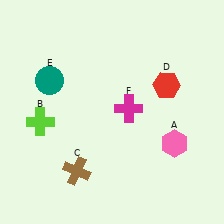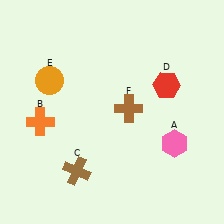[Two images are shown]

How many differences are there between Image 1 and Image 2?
There are 3 differences between the two images.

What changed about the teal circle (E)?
In Image 1, E is teal. In Image 2, it changed to orange.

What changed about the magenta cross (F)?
In Image 1, F is magenta. In Image 2, it changed to brown.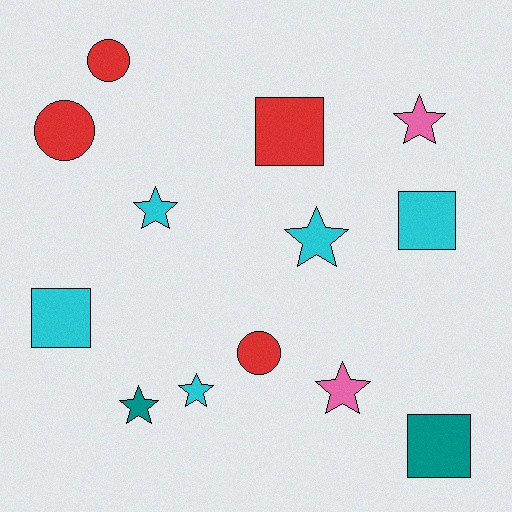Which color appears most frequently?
Cyan, with 5 objects.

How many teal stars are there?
There is 1 teal star.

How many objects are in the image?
There are 13 objects.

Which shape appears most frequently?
Star, with 6 objects.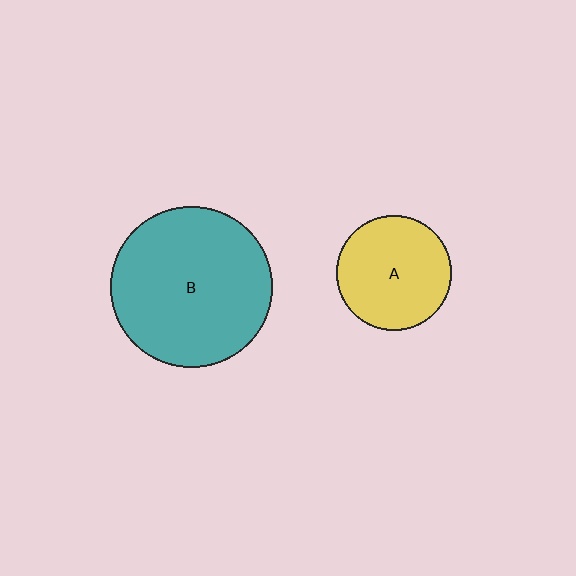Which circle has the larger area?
Circle B (teal).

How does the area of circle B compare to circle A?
Approximately 2.0 times.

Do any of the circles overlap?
No, none of the circles overlap.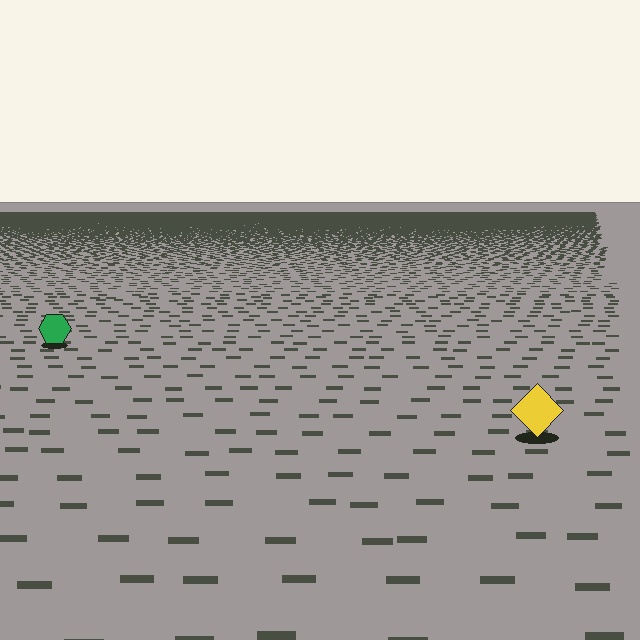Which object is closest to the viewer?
The yellow diamond is closest. The texture marks near it are larger and more spread out.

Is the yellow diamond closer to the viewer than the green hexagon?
Yes. The yellow diamond is closer — you can tell from the texture gradient: the ground texture is coarser near it.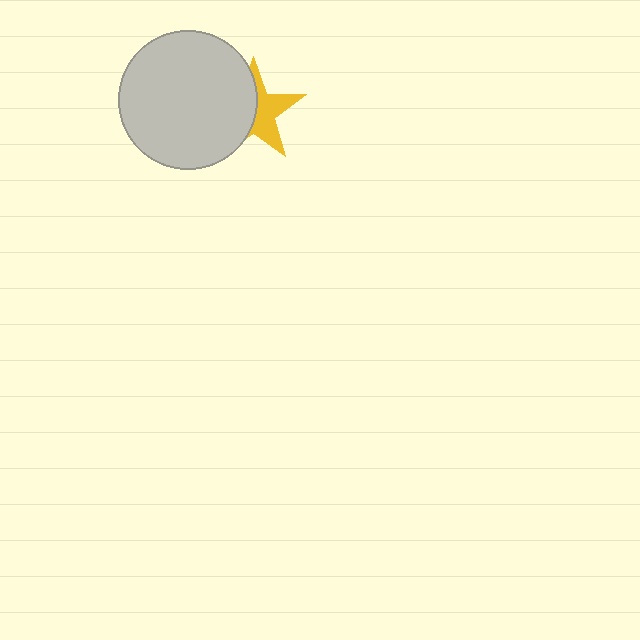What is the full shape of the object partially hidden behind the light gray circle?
The partially hidden object is a yellow star.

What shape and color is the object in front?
The object in front is a light gray circle.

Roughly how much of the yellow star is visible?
About half of it is visible (roughly 48%).